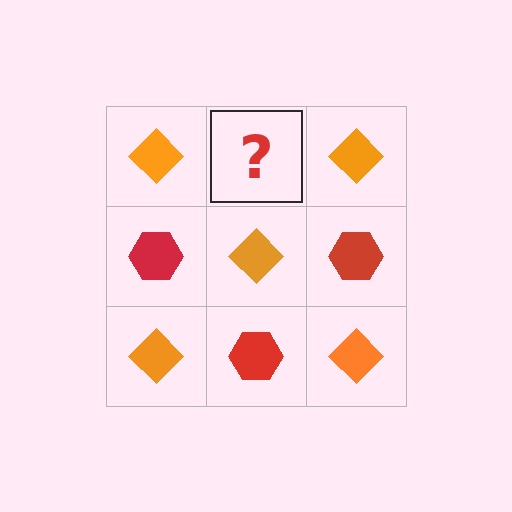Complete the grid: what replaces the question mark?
The question mark should be replaced with a red hexagon.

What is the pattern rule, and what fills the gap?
The rule is that it alternates orange diamond and red hexagon in a checkerboard pattern. The gap should be filled with a red hexagon.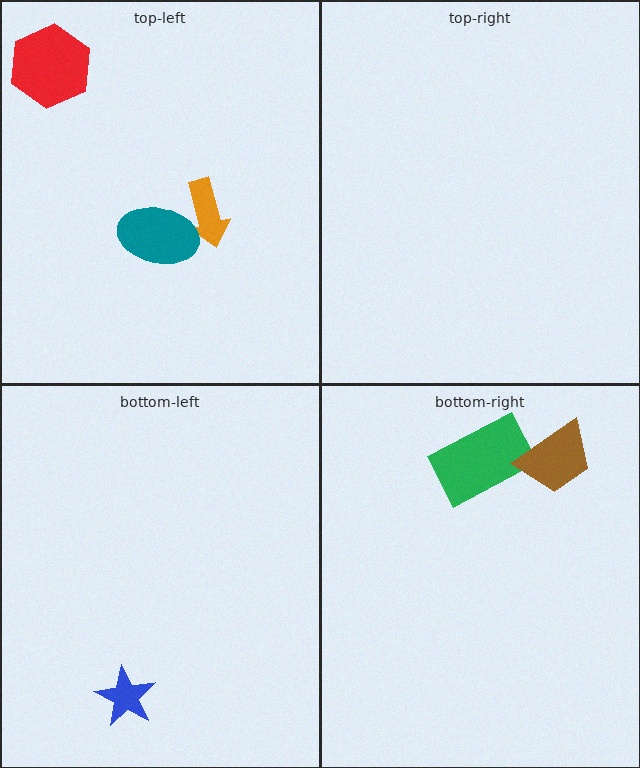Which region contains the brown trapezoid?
The bottom-right region.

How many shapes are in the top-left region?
3.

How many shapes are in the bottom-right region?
2.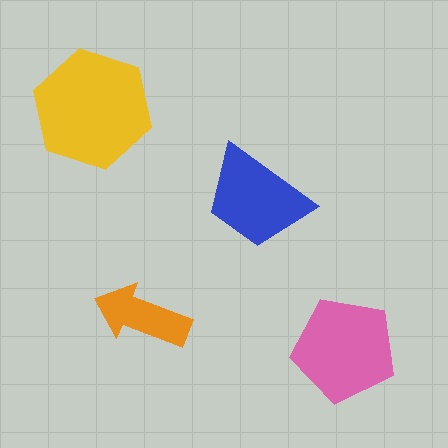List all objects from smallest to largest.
The orange arrow, the blue trapezoid, the pink pentagon, the yellow hexagon.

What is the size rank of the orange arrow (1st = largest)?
4th.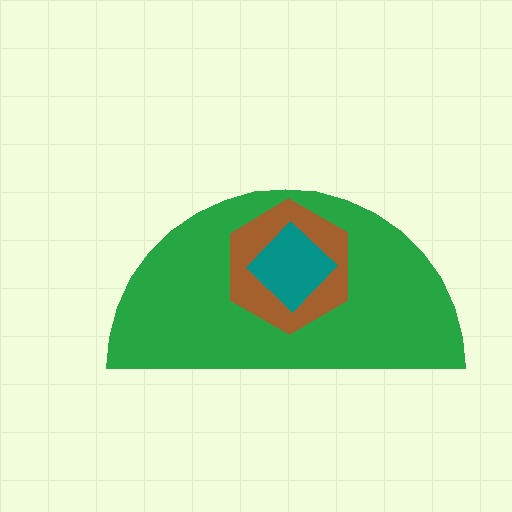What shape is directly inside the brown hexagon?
The teal diamond.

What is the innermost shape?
The teal diamond.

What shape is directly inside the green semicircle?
The brown hexagon.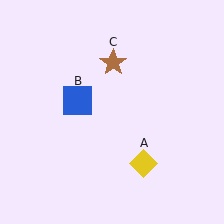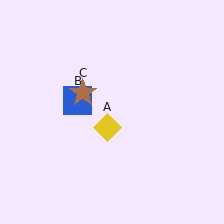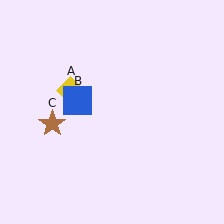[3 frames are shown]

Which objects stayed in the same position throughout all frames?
Blue square (object B) remained stationary.